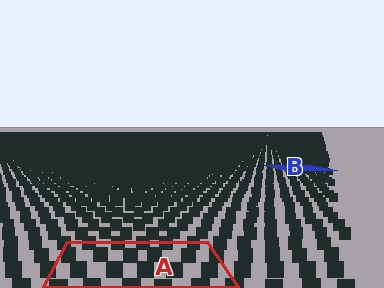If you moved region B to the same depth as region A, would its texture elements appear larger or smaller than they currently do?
They would appear larger. At a closer depth, the same texture elements are projected at a bigger on-screen size.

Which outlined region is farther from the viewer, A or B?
Region B is farther from the viewer — the texture elements inside it appear smaller and more densely packed.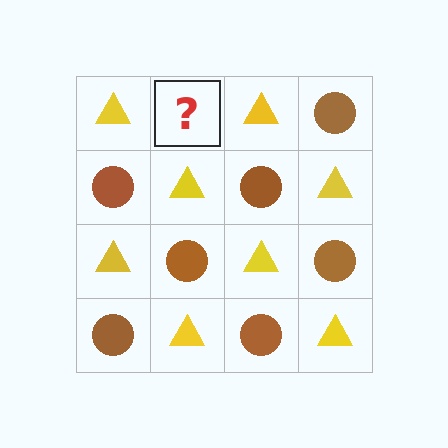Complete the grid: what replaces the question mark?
The question mark should be replaced with a brown circle.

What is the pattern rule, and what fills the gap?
The rule is that it alternates yellow triangle and brown circle in a checkerboard pattern. The gap should be filled with a brown circle.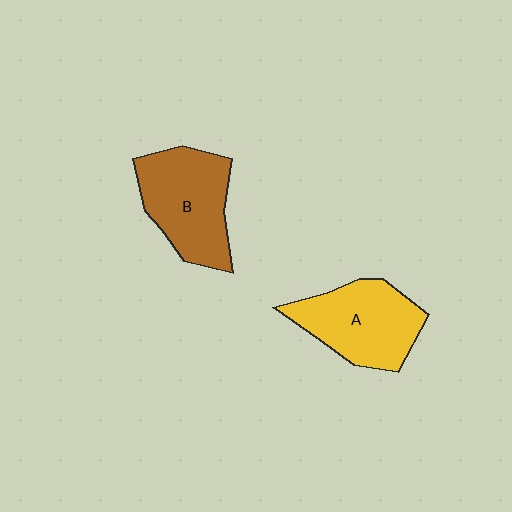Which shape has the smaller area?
Shape A (yellow).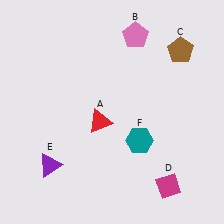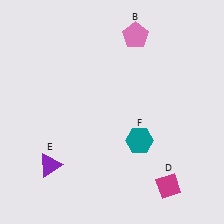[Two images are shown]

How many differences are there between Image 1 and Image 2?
There are 2 differences between the two images.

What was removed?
The brown pentagon (C), the red triangle (A) were removed in Image 2.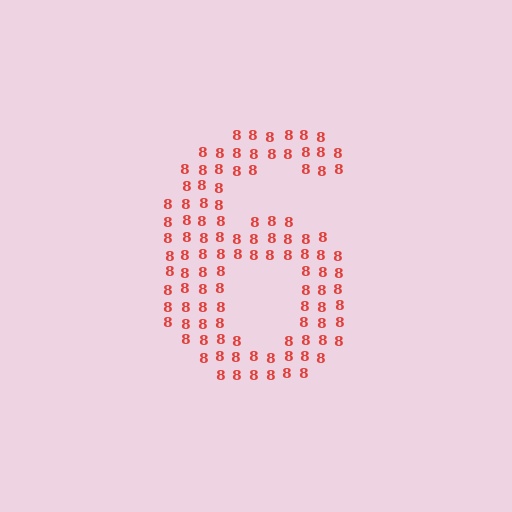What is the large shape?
The large shape is the digit 6.